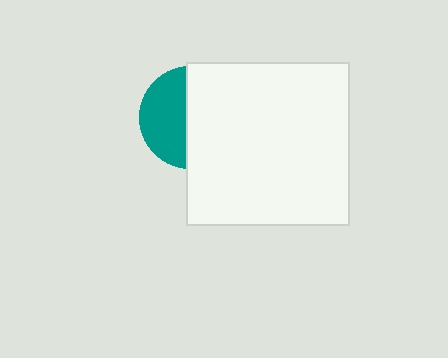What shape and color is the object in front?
The object in front is a white square.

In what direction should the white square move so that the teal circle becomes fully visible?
The white square should move right. That is the shortest direction to clear the overlap and leave the teal circle fully visible.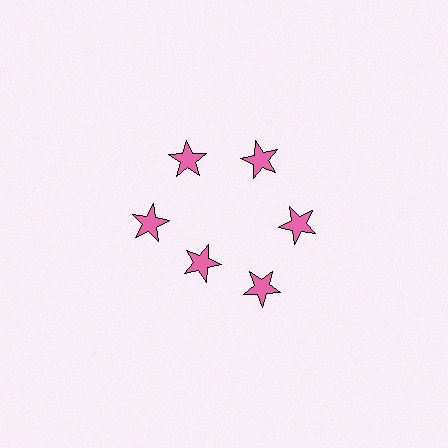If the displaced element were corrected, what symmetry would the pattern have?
It would have 6-fold rotational symmetry — the pattern would map onto itself every 60 degrees.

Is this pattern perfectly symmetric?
No. The 6 pink stars are arranged in a ring, but one element near the 7 o'clock position is pulled inward toward the center, breaking the 6-fold rotational symmetry.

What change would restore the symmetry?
The symmetry would be restored by moving it outward, back onto the ring so that all 6 stars sit at equal angles and equal distance from the center.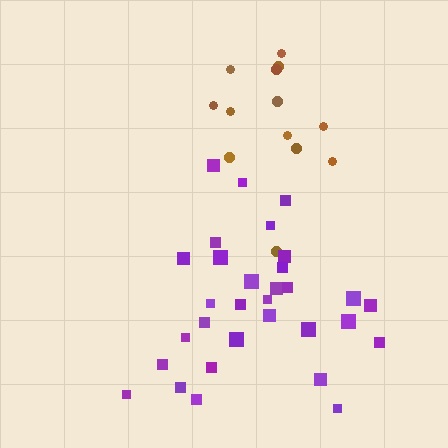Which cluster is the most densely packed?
Purple.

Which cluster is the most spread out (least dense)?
Brown.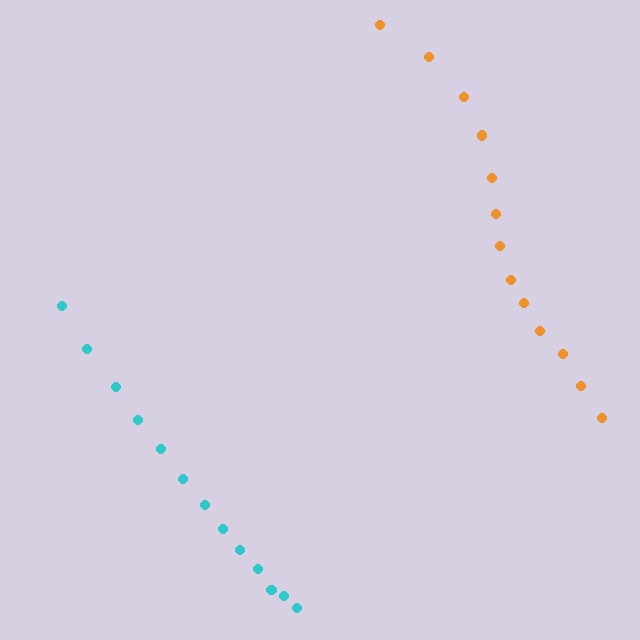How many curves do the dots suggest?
There are 2 distinct paths.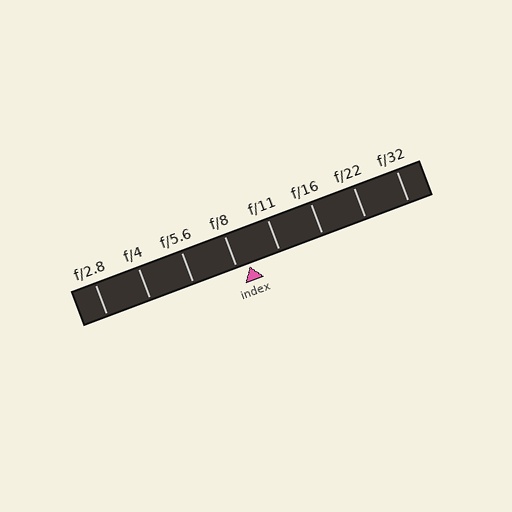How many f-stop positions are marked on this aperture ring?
There are 8 f-stop positions marked.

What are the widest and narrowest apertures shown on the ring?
The widest aperture shown is f/2.8 and the narrowest is f/32.